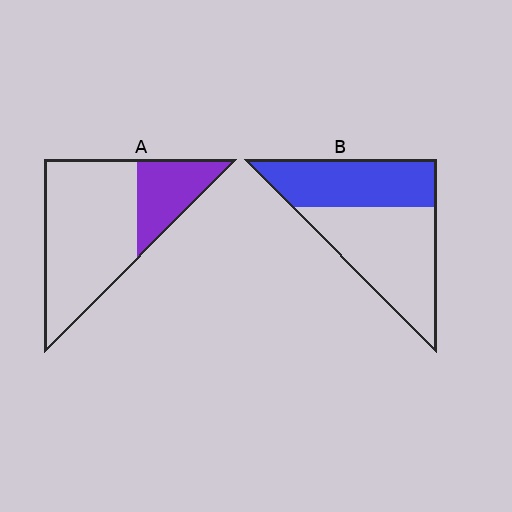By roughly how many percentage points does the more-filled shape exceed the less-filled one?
By roughly 15 percentage points (B over A).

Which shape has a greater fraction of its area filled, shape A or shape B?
Shape B.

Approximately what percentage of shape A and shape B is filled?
A is approximately 25% and B is approximately 45%.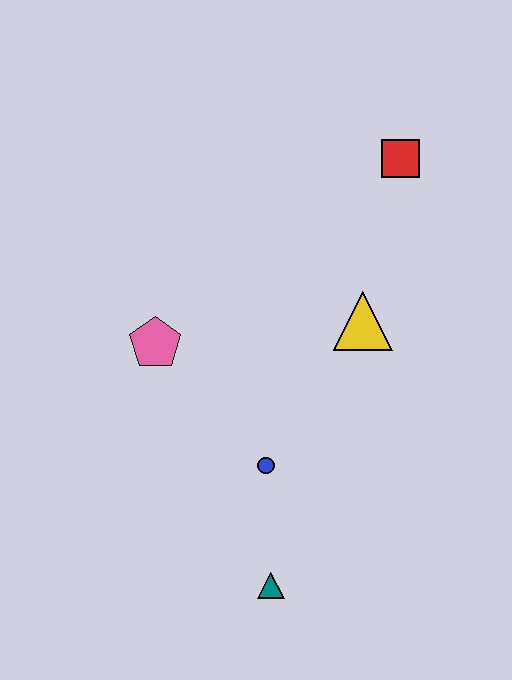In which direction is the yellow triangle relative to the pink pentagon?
The yellow triangle is to the right of the pink pentagon.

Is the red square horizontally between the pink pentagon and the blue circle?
No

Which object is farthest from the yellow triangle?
The teal triangle is farthest from the yellow triangle.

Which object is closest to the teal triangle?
The blue circle is closest to the teal triangle.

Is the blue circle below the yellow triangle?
Yes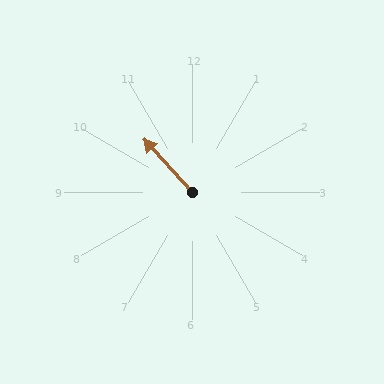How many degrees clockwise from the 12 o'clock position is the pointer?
Approximately 318 degrees.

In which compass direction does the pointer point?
Northwest.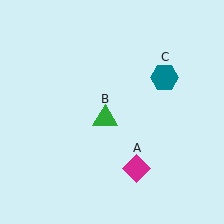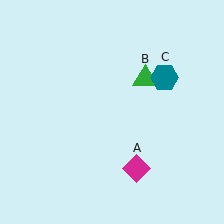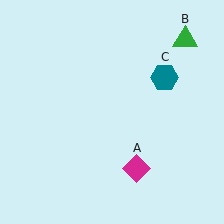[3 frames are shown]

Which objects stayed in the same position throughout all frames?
Magenta diamond (object A) and teal hexagon (object C) remained stationary.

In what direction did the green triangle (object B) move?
The green triangle (object B) moved up and to the right.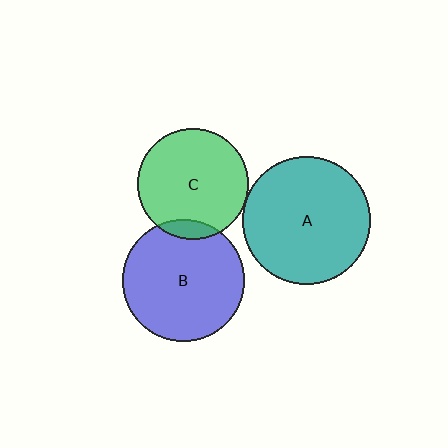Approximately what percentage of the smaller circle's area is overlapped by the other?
Approximately 10%.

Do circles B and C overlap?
Yes.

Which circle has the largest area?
Circle A (teal).